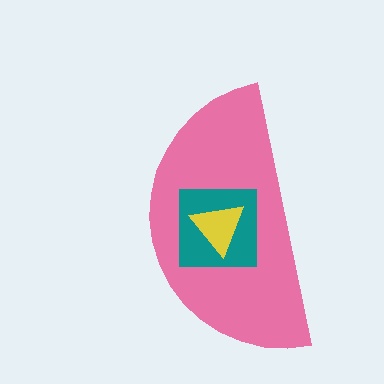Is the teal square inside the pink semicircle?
Yes.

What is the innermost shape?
The yellow triangle.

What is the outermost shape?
The pink semicircle.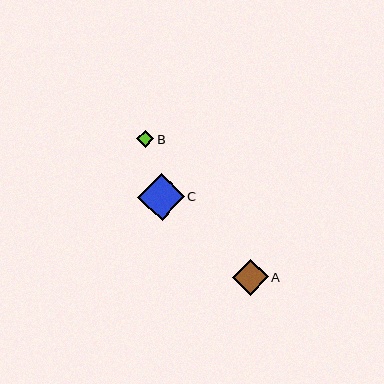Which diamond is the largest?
Diamond C is the largest with a size of approximately 47 pixels.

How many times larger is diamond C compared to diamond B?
Diamond C is approximately 2.8 times the size of diamond B.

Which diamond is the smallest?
Diamond B is the smallest with a size of approximately 17 pixels.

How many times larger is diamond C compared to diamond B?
Diamond C is approximately 2.8 times the size of diamond B.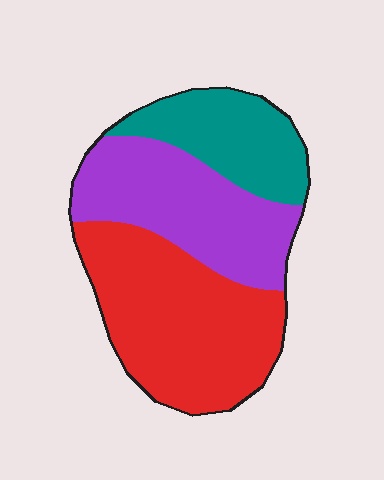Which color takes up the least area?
Teal, at roughly 20%.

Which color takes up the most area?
Red, at roughly 45%.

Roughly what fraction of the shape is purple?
Purple covers around 35% of the shape.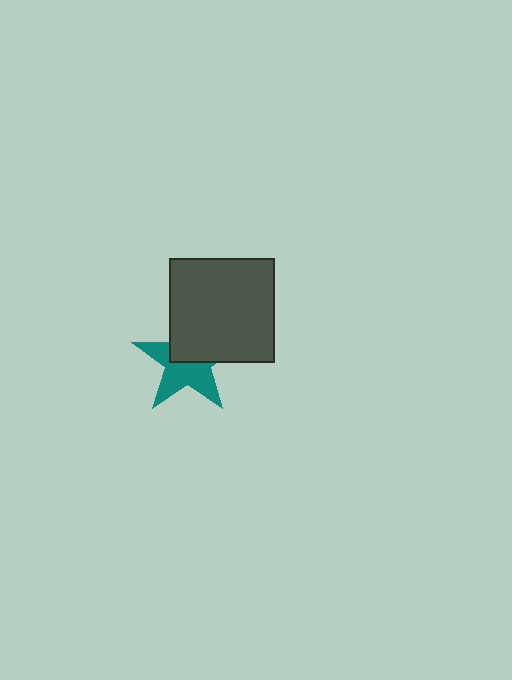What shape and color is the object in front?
The object in front is a dark gray square.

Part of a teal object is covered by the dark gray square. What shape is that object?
It is a star.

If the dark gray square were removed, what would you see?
You would see the complete teal star.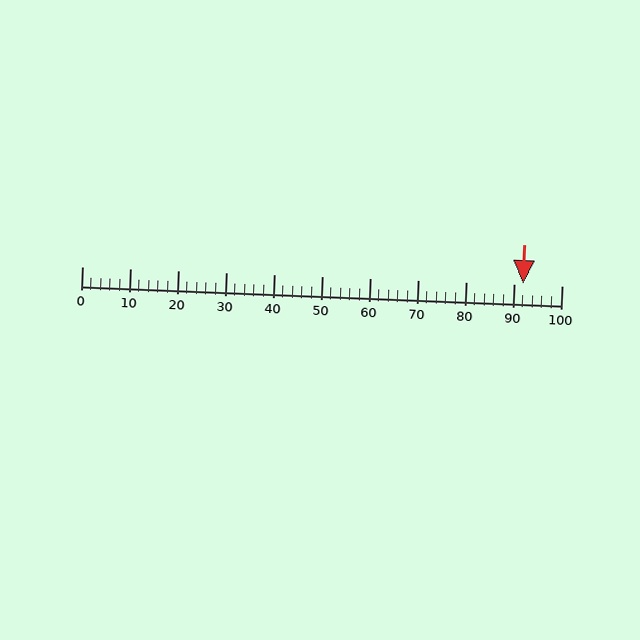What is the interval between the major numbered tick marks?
The major tick marks are spaced 10 units apart.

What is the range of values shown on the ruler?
The ruler shows values from 0 to 100.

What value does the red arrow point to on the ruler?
The red arrow points to approximately 92.